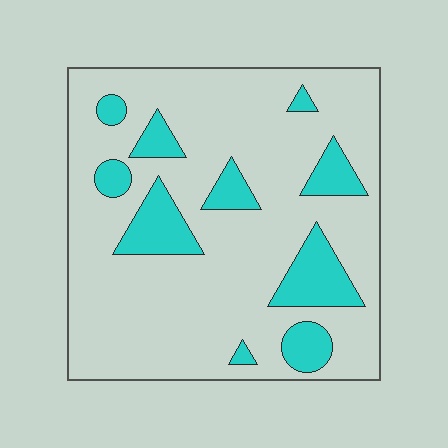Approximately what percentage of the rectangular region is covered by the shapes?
Approximately 20%.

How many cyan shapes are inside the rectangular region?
10.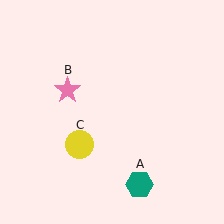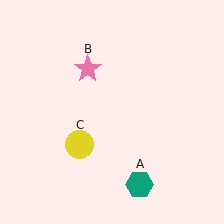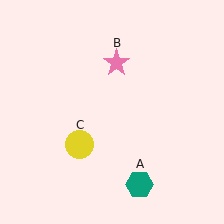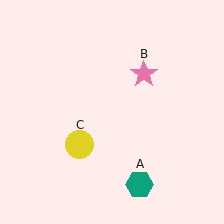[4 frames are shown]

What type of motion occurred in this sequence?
The pink star (object B) rotated clockwise around the center of the scene.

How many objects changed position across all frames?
1 object changed position: pink star (object B).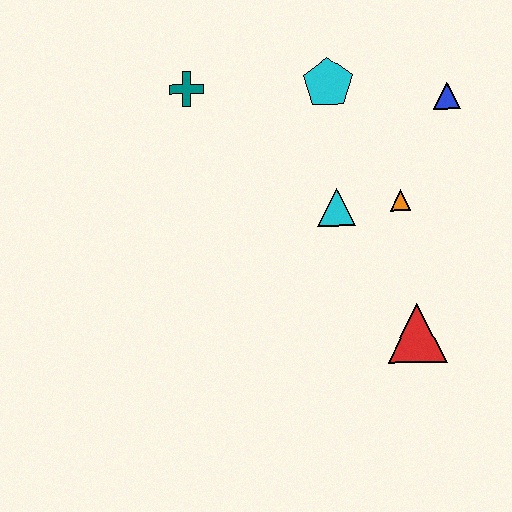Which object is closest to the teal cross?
The cyan pentagon is closest to the teal cross.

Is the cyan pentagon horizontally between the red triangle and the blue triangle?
No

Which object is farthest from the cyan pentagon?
The red triangle is farthest from the cyan pentagon.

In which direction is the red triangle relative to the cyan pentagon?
The red triangle is below the cyan pentagon.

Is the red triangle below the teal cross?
Yes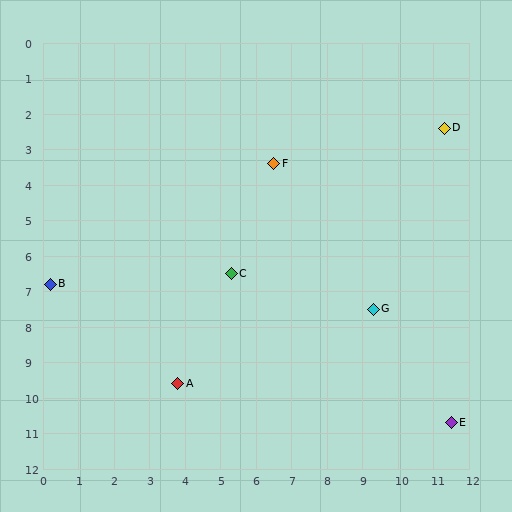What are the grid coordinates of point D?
Point D is at approximately (11.3, 2.4).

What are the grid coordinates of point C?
Point C is at approximately (5.3, 6.5).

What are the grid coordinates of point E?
Point E is at approximately (11.5, 10.7).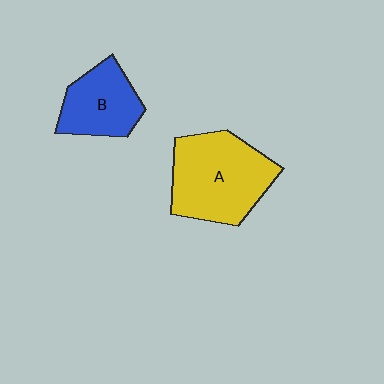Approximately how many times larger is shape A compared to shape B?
Approximately 1.6 times.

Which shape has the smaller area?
Shape B (blue).